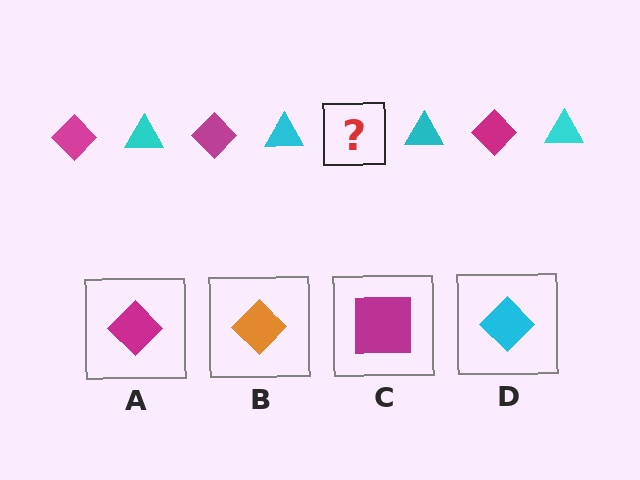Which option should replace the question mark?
Option A.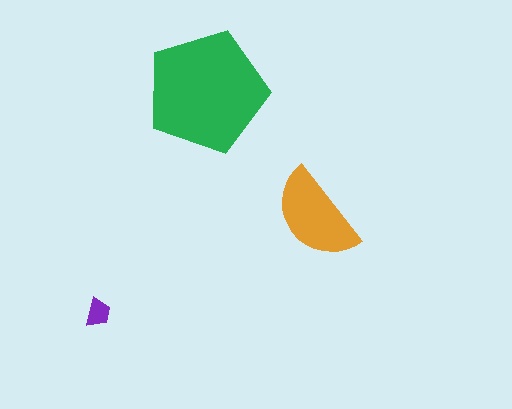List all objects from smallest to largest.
The purple trapezoid, the orange semicircle, the green pentagon.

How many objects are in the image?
There are 3 objects in the image.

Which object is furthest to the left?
The purple trapezoid is leftmost.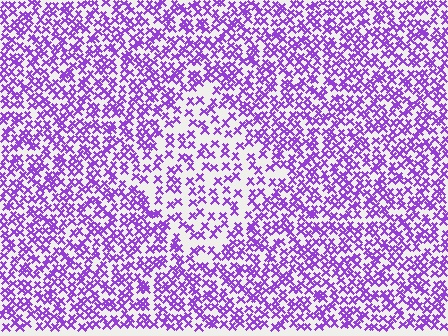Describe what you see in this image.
The image contains small purple elements arranged at two different densities. A diamond-shaped region is visible where the elements are less densely packed than the surrounding area.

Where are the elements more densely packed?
The elements are more densely packed outside the diamond boundary.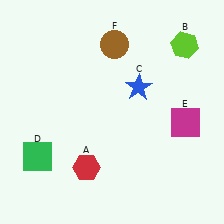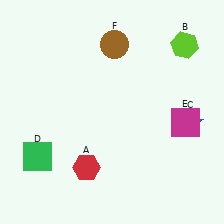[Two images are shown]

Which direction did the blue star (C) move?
The blue star (C) moved right.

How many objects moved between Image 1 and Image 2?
1 object moved between the two images.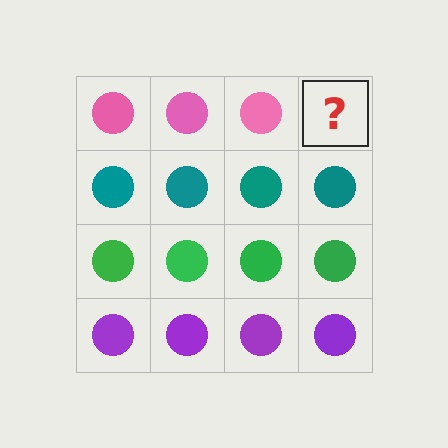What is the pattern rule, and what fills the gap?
The rule is that each row has a consistent color. The gap should be filled with a pink circle.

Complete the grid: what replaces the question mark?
The question mark should be replaced with a pink circle.